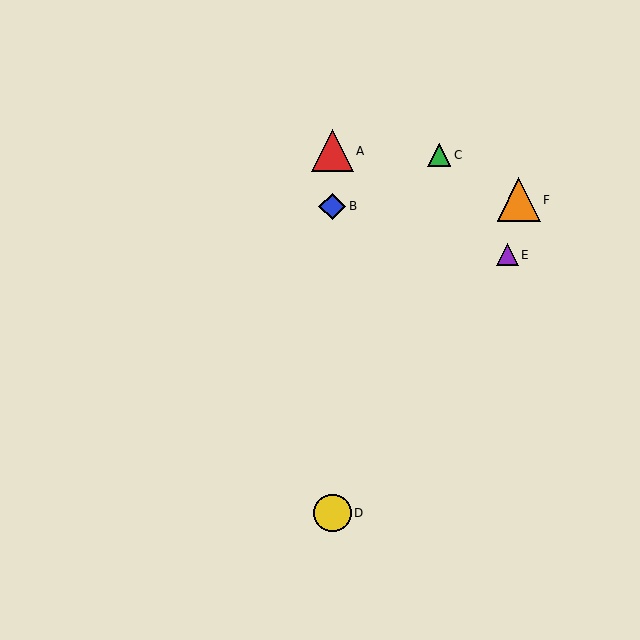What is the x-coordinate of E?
Object E is at x≈507.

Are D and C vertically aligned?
No, D is at x≈332 and C is at x≈439.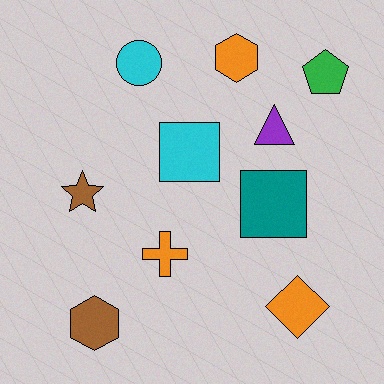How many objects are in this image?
There are 10 objects.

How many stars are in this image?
There is 1 star.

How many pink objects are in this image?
There are no pink objects.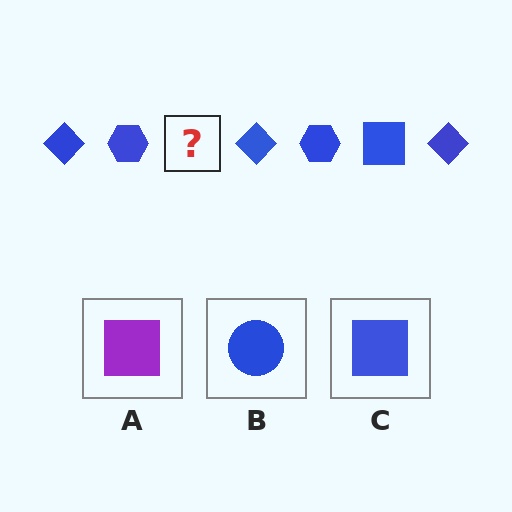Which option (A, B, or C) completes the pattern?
C.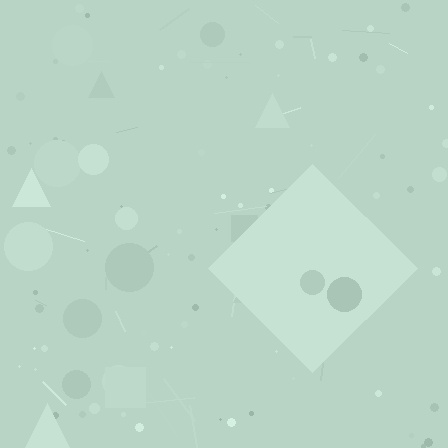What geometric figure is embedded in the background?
A diamond is embedded in the background.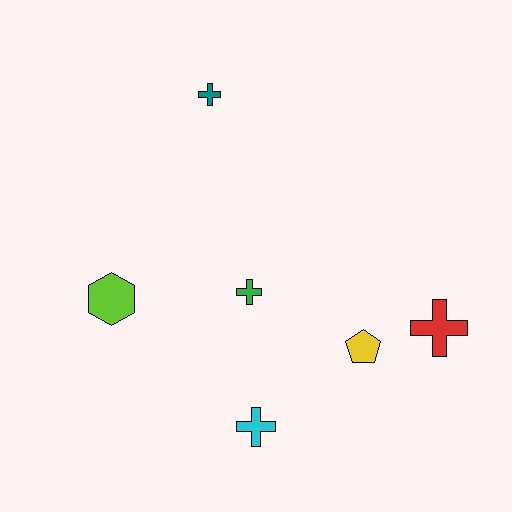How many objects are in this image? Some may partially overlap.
There are 6 objects.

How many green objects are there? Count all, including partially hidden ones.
There is 1 green object.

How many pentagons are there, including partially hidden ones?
There is 1 pentagon.